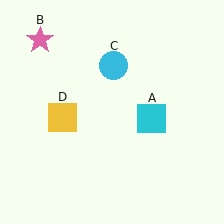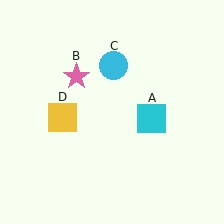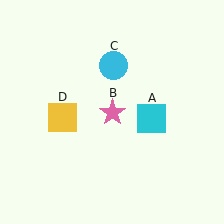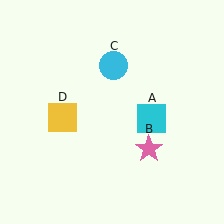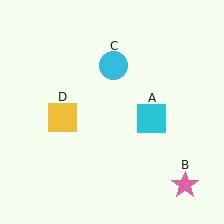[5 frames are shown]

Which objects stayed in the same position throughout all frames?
Cyan square (object A) and cyan circle (object C) and yellow square (object D) remained stationary.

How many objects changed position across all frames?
1 object changed position: pink star (object B).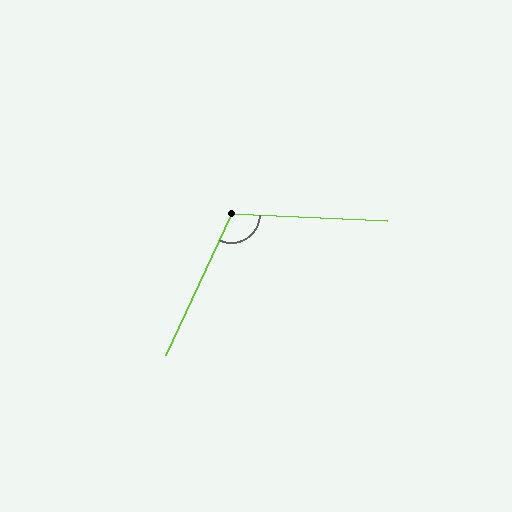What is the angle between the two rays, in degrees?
Approximately 113 degrees.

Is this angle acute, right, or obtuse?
It is obtuse.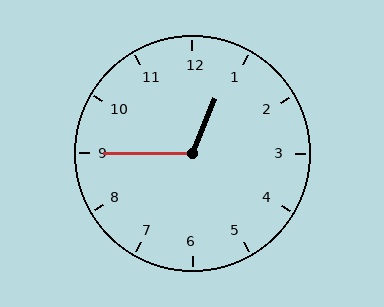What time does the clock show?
12:45.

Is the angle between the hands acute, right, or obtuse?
It is obtuse.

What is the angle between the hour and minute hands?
Approximately 112 degrees.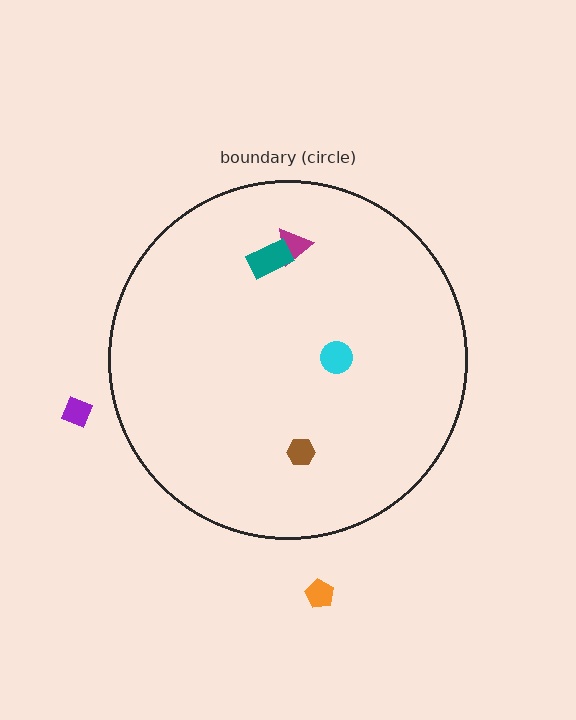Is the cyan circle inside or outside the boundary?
Inside.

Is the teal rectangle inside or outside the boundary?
Inside.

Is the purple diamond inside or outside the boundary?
Outside.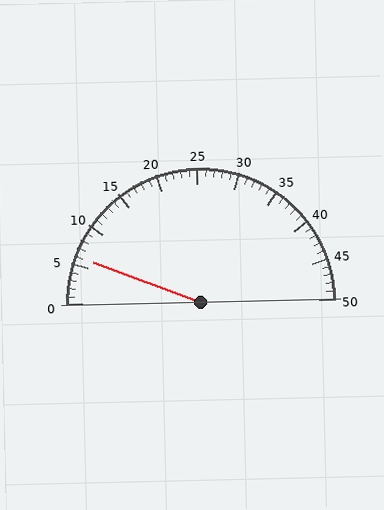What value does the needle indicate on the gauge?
The needle indicates approximately 6.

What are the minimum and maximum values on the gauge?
The gauge ranges from 0 to 50.